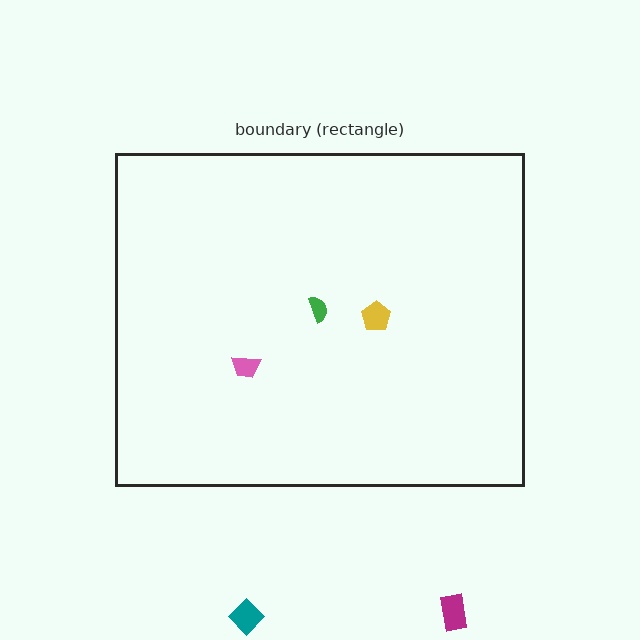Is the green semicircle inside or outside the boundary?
Inside.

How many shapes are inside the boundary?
3 inside, 2 outside.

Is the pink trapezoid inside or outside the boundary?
Inside.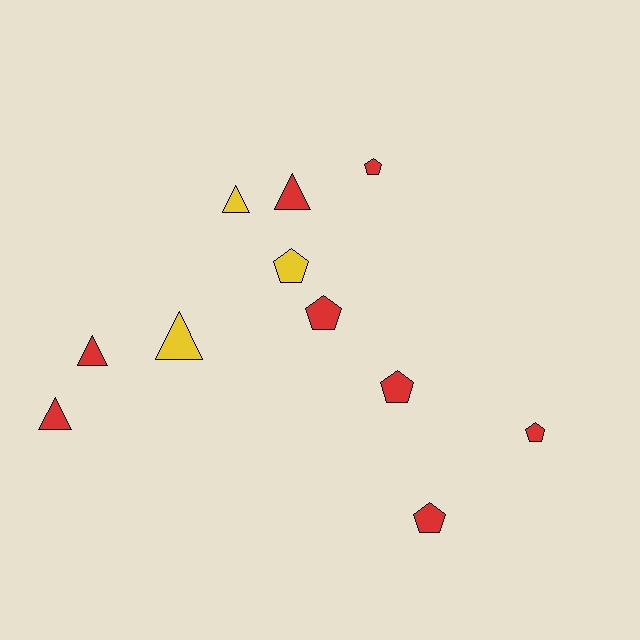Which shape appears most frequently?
Pentagon, with 6 objects.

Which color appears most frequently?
Red, with 8 objects.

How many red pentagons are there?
There are 5 red pentagons.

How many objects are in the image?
There are 11 objects.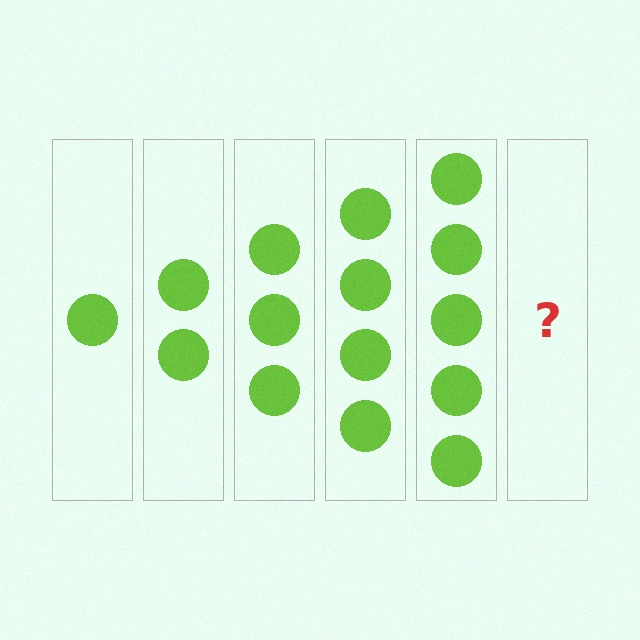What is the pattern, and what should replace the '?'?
The pattern is that each step adds one more circle. The '?' should be 6 circles.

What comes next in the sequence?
The next element should be 6 circles.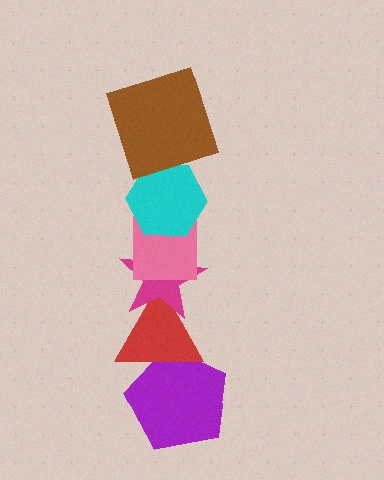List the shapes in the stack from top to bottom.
From top to bottom: the brown square, the cyan hexagon, the pink square, the magenta star, the red triangle, the purple pentagon.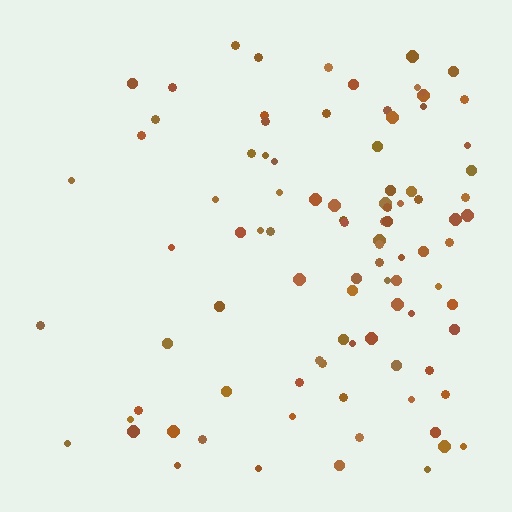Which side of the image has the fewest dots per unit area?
The left.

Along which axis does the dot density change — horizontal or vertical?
Horizontal.